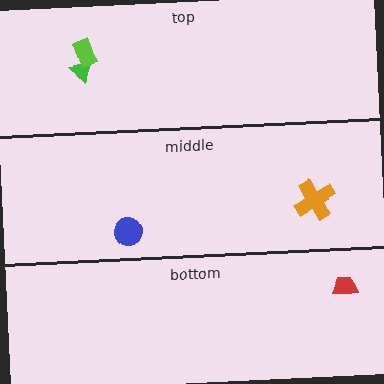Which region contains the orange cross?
The middle region.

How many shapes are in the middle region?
2.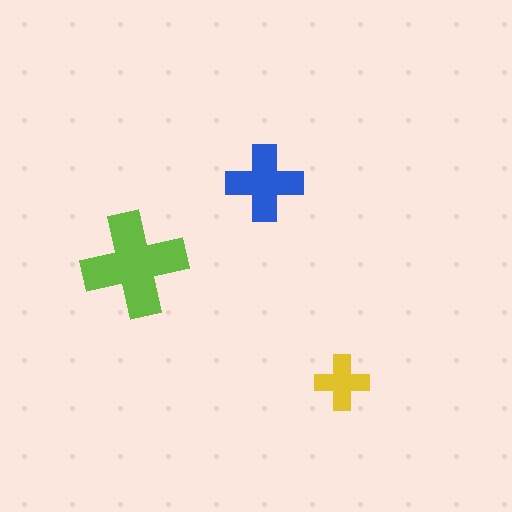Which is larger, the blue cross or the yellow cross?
The blue one.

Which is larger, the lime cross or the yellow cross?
The lime one.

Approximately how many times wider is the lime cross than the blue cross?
About 1.5 times wider.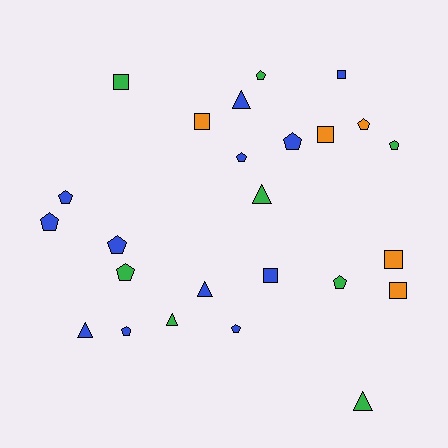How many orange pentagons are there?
There is 1 orange pentagon.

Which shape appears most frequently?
Pentagon, with 12 objects.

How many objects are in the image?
There are 25 objects.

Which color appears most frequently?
Blue, with 12 objects.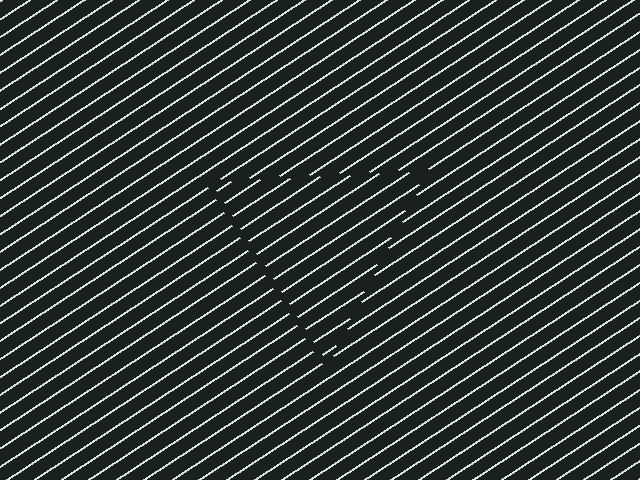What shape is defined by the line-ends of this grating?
An illusory triangle. The interior of the shape contains the same grating, shifted by half a period — the contour is defined by the phase discontinuity where line-ends from the inner and outer gratings abut.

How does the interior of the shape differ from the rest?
The interior of the shape contains the same grating, shifted by half a period — the contour is defined by the phase discontinuity where line-ends from the inner and outer gratings abut.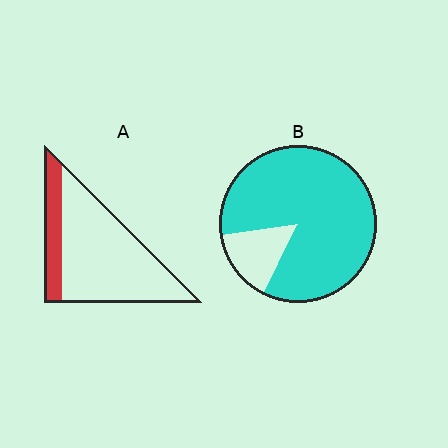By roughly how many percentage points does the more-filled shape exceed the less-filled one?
By roughly 65 percentage points (B over A).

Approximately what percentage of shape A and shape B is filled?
A is approximately 20% and B is approximately 85%.